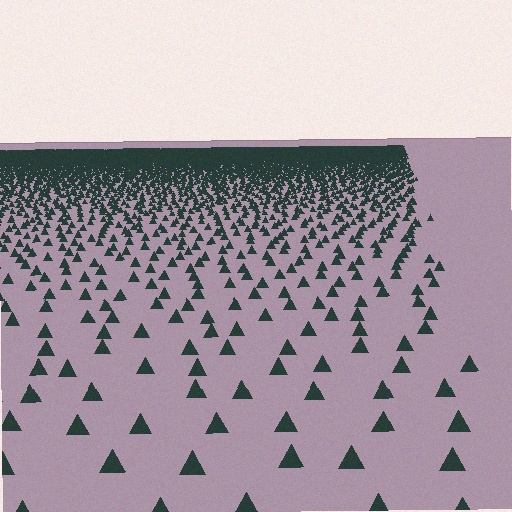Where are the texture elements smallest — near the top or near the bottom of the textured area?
Near the top.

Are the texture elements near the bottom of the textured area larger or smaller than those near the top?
Larger. Near the bottom, elements are closer to the viewer and appear at a bigger on-screen size.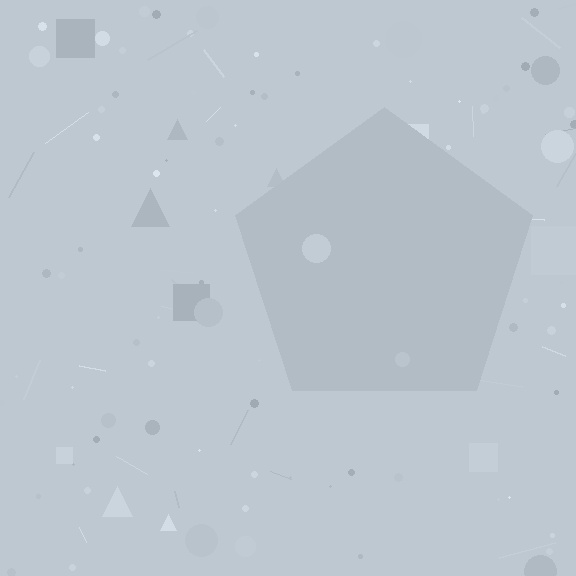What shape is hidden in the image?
A pentagon is hidden in the image.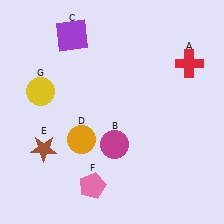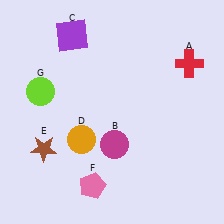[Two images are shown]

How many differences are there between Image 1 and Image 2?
There is 1 difference between the two images.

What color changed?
The circle (G) changed from yellow in Image 1 to lime in Image 2.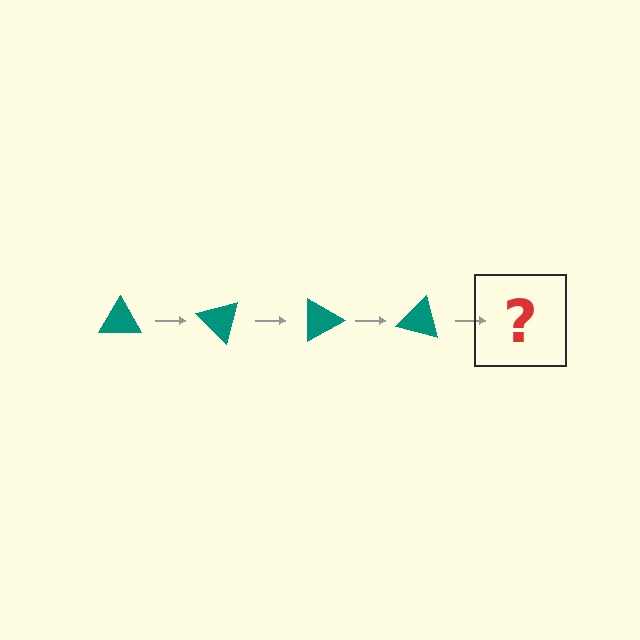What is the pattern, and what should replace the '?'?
The pattern is that the triangle rotates 45 degrees each step. The '?' should be a teal triangle rotated 180 degrees.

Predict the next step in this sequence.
The next step is a teal triangle rotated 180 degrees.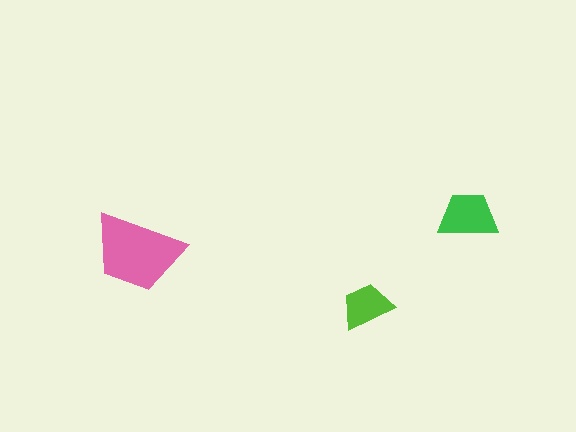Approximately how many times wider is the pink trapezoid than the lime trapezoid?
About 1.5 times wider.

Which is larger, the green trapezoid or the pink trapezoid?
The pink one.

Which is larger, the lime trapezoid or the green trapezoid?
The green one.